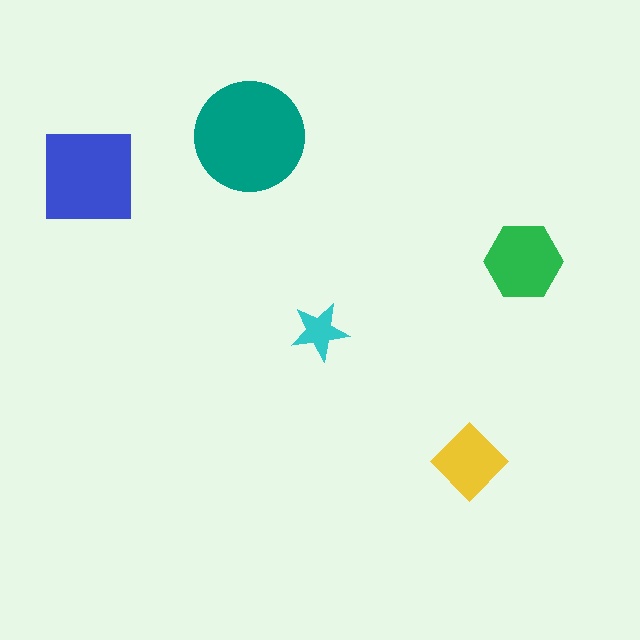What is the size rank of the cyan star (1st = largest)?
5th.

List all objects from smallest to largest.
The cyan star, the yellow diamond, the green hexagon, the blue square, the teal circle.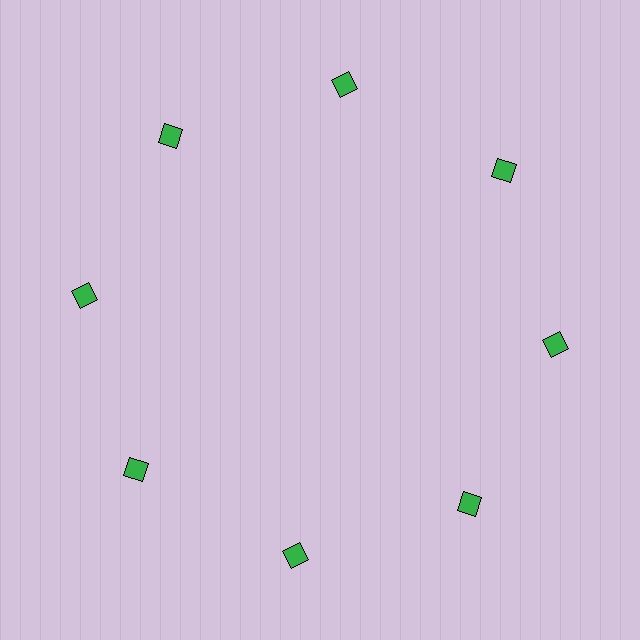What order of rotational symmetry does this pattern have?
This pattern has 8-fold rotational symmetry.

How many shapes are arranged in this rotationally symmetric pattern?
There are 8 shapes, arranged in 8 groups of 1.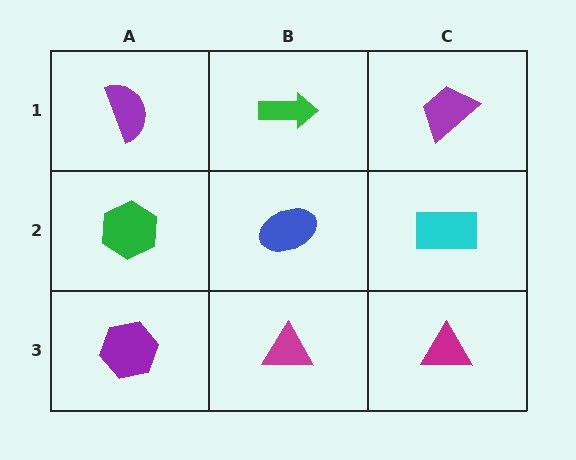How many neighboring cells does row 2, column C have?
3.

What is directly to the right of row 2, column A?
A blue ellipse.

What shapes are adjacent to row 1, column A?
A green hexagon (row 2, column A), a green arrow (row 1, column B).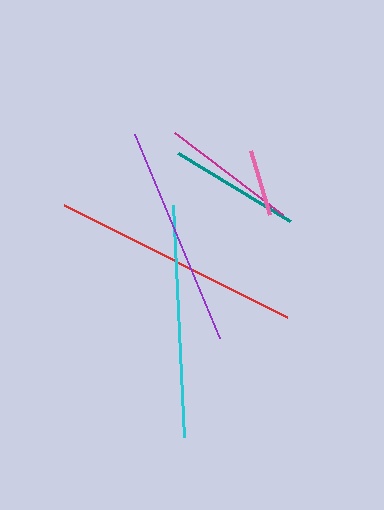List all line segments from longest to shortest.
From longest to shortest: red, cyan, purple, magenta, teal, pink.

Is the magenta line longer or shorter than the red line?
The red line is longer than the magenta line.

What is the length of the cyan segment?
The cyan segment is approximately 231 pixels long.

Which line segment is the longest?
The red line is the longest at approximately 250 pixels.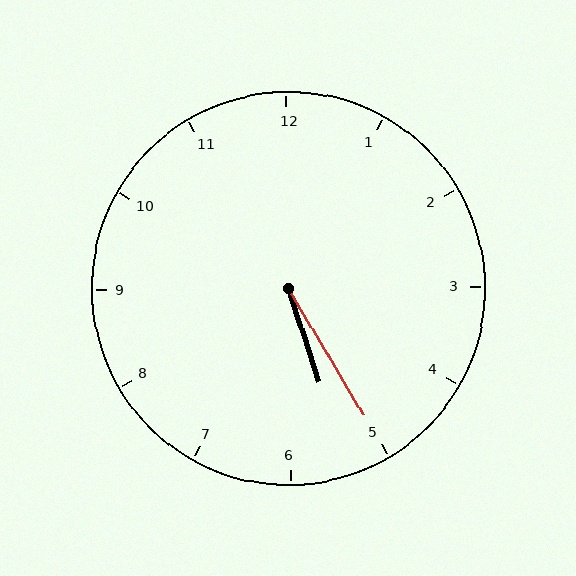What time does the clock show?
5:25.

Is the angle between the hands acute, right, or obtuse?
It is acute.